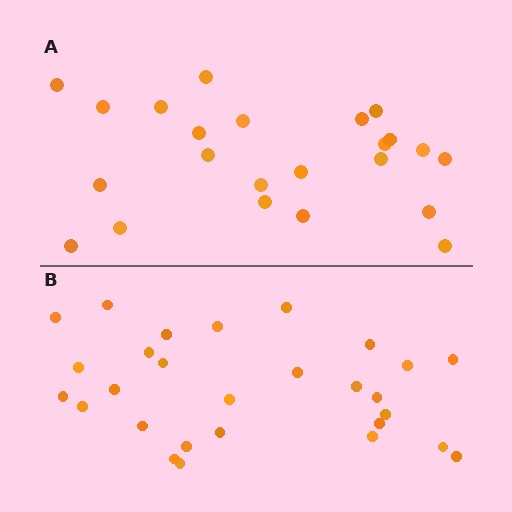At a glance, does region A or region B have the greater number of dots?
Region B (the bottom region) has more dots.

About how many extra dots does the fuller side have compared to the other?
Region B has about 5 more dots than region A.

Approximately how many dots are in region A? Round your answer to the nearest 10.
About 20 dots. (The exact count is 23, which rounds to 20.)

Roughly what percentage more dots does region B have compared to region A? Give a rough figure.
About 20% more.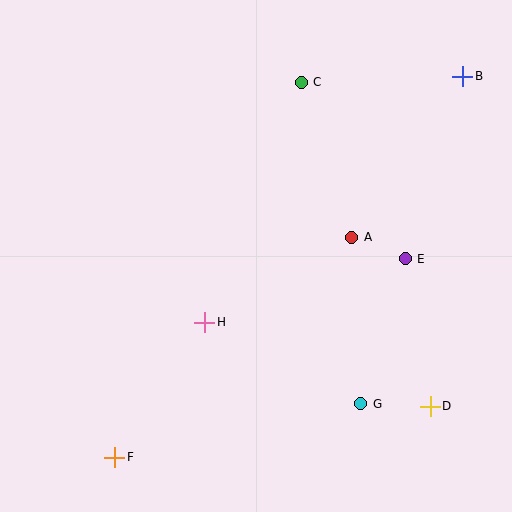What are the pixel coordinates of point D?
Point D is at (430, 406).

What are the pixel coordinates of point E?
Point E is at (405, 259).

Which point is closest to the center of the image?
Point H at (205, 322) is closest to the center.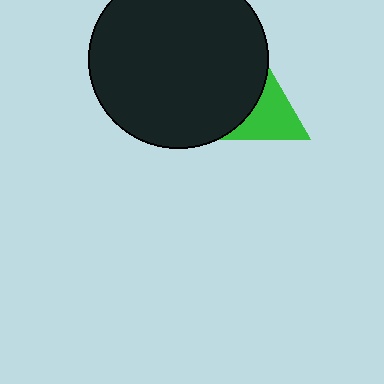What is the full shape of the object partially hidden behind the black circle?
The partially hidden object is a green triangle.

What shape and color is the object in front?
The object in front is a black circle.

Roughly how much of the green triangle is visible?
Most of it is visible (roughly 66%).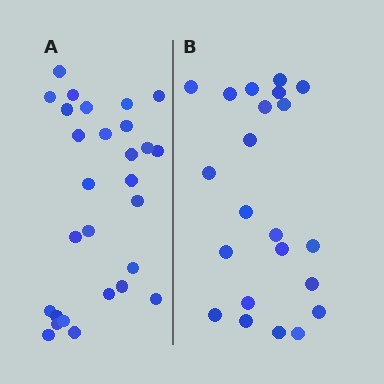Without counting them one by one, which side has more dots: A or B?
Region A (the left region) has more dots.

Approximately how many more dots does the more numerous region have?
Region A has about 6 more dots than region B.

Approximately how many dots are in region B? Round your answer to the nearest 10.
About 20 dots. (The exact count is 22, which rounds to 20.)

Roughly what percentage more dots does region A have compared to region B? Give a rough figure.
About 25% more.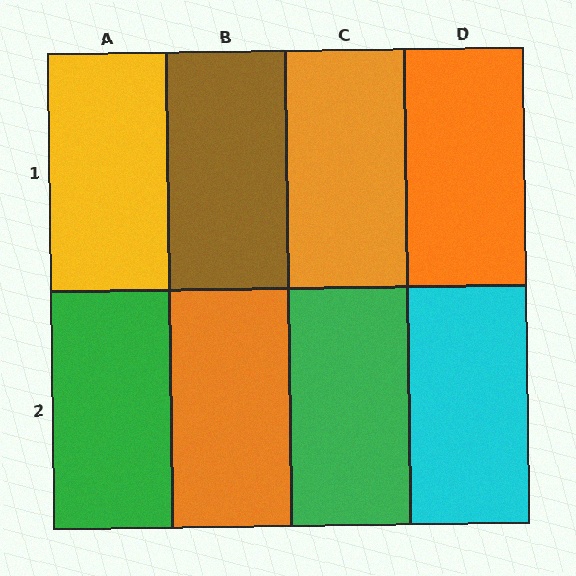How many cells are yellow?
1 cell is yellow.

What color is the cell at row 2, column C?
Green.